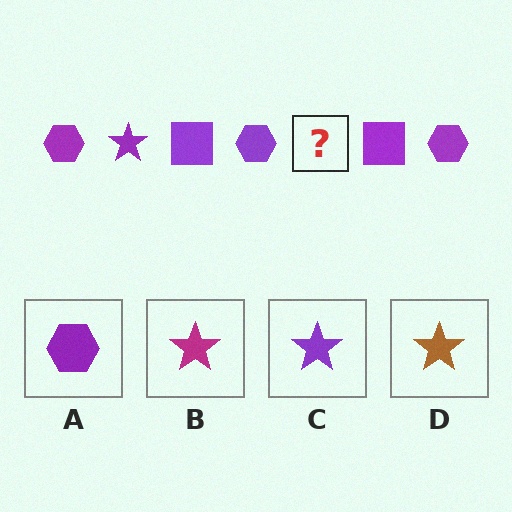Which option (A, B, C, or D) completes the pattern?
C.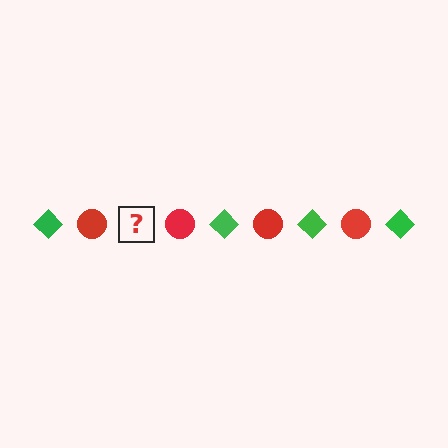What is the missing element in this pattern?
The missing element is a green diamond.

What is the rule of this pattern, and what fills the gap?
The rule is that the pattern alternates between green diamond and red circle. The gap should be filled with a green diamond.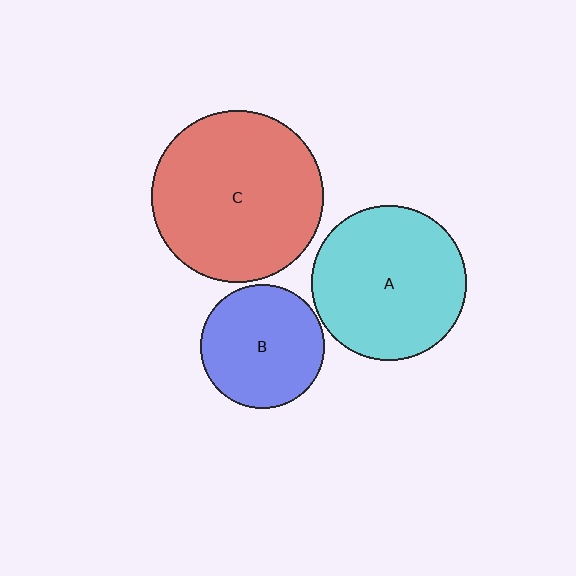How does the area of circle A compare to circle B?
Approximately 1.5 times.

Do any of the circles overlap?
No, none of the circles overlap.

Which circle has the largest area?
Circle C (red).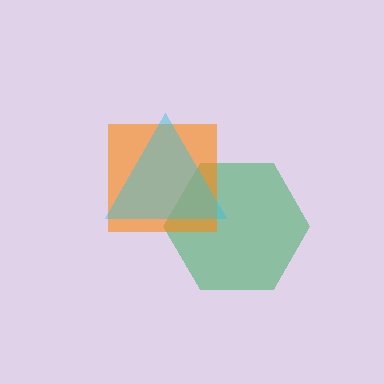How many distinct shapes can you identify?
There are 3 distinct shapes: a green hexagon, an orange square, a cyan triangle.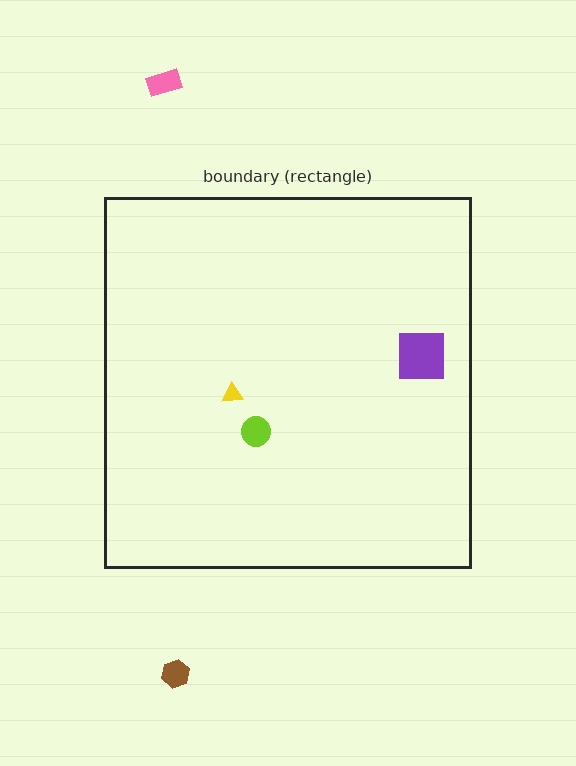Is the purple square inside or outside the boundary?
Inside.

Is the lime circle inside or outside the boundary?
Inside.